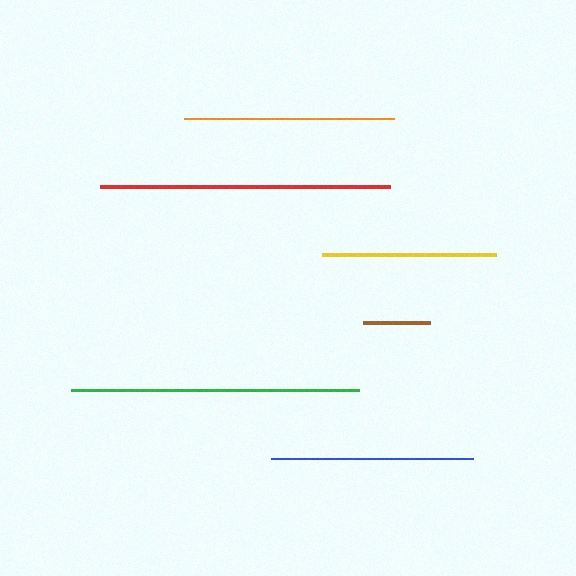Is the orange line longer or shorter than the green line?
The green line is longer than the orange line.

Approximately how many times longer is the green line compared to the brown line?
The green line is approximately 4.3 times the length of the brown line.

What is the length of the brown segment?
The brown segment is approximately 67 pixels long.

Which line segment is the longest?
The red line is the longest at approximately 290 pixels.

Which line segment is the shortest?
The brown line is the shortest at approximately 67 pixels.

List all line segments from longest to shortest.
From longest to shortest: red, green, orange, blue, yellow, brown.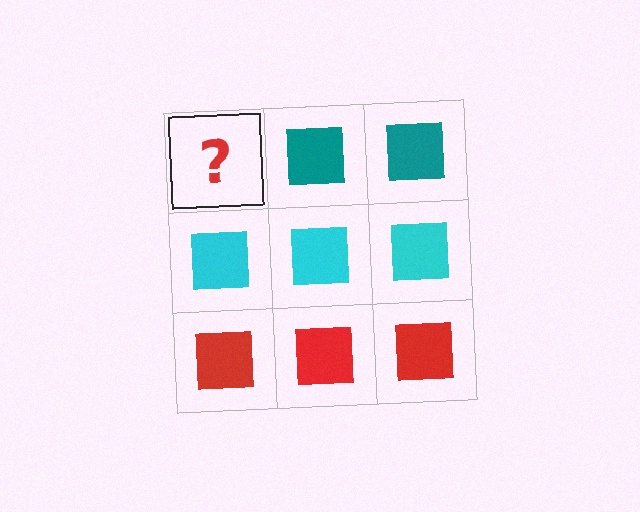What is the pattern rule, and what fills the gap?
The rule is that each row has a consistent color. The gap should be filled with a teal square.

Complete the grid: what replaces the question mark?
The question mark should be replaced with a teal square.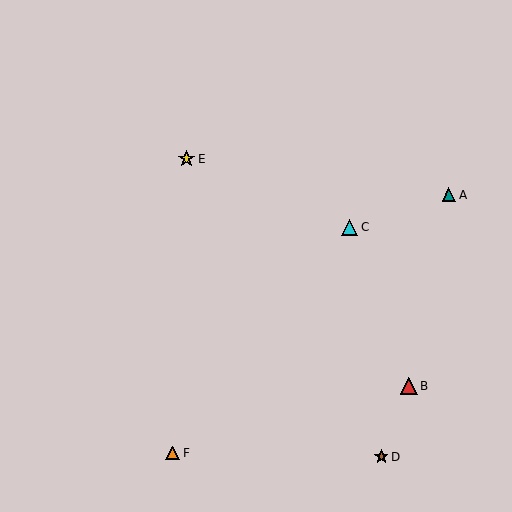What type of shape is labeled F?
Shape F is an orange triangle.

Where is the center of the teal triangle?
The center of the teal triangle is at (449, 195).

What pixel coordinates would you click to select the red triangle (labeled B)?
Click at (409, 386) to select the red triangle B.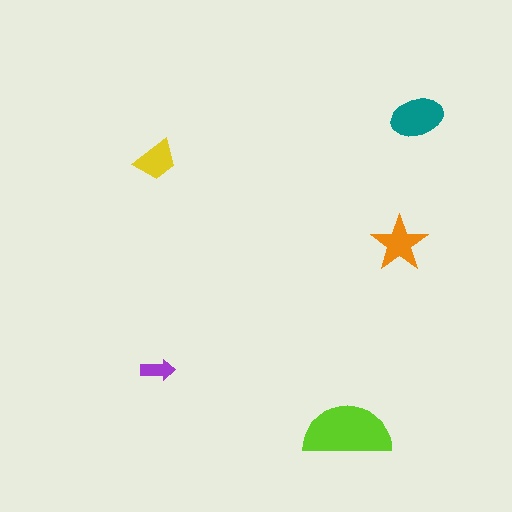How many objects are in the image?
There are 5 objects in the image.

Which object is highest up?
The teal ellipse is topmost.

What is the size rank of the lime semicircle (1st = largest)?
1st.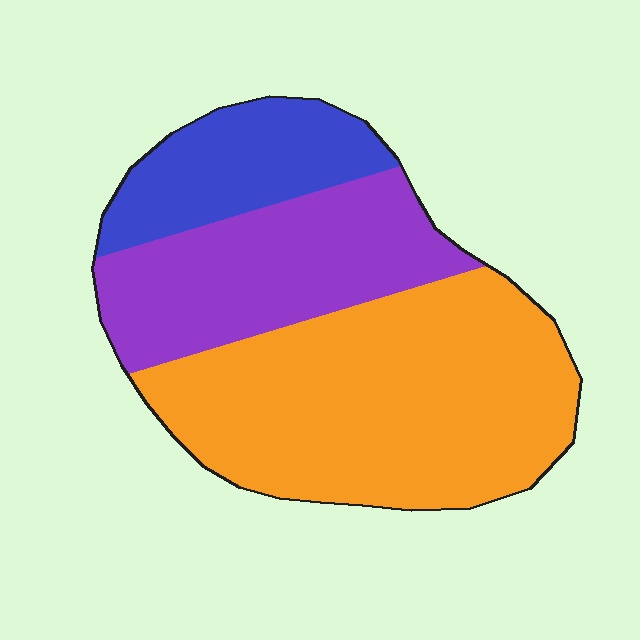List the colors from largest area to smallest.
From largest to smallest: orange, purple, blue.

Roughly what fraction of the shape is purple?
Purple covers 29% of the shape.